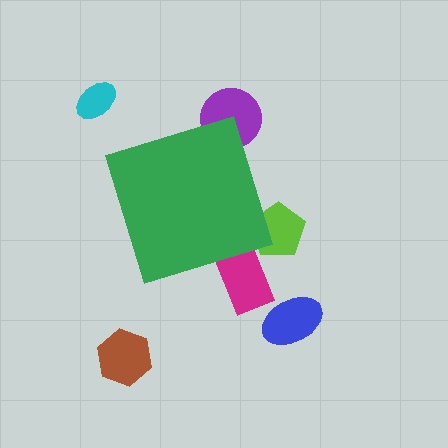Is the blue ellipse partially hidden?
No, the blue ellipse is fully visible.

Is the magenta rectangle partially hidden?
Yes, the magenta rectangle is partially hidden behind the green diamond.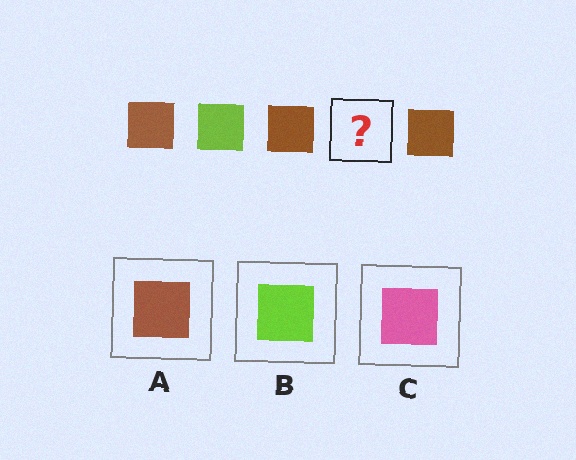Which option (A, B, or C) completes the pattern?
B.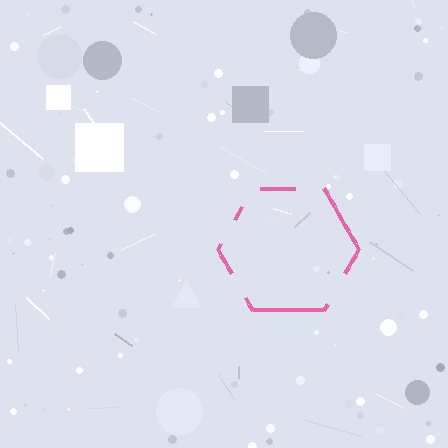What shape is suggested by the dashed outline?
The dashed outline suggests a hexagon.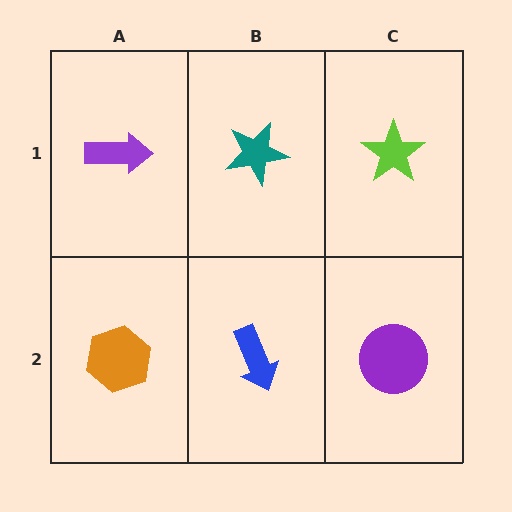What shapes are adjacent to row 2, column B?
A teal star (row 1, column B), an orange hexagon (row 2, column A), a purple circle (row 2, column C).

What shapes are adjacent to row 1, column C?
A purple circle (row 2, column C), a teal star (row 1, column B).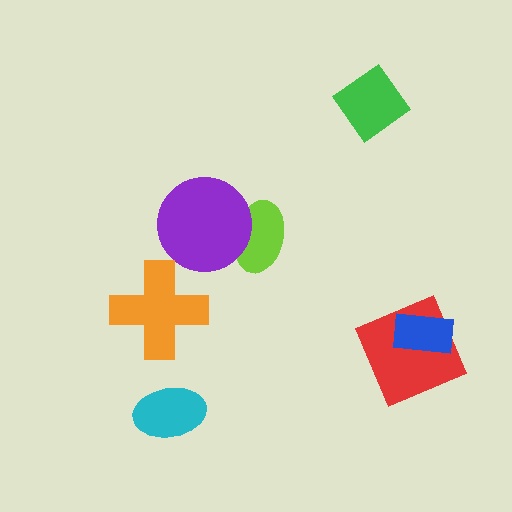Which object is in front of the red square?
The blue rectangle is in front of the red square.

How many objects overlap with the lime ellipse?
1 object overlaps with the lime ellipse.